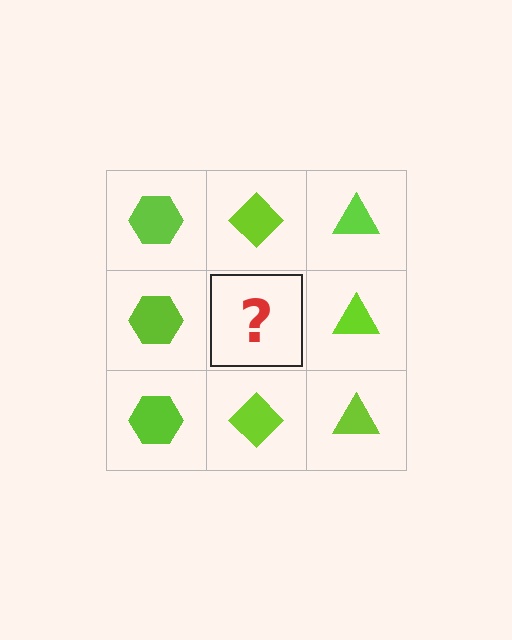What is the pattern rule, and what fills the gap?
The rule is that each column has a consistent shape. The gap should be filled with a lime diamond.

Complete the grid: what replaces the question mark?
The question mark should be replaced with a lime diamond.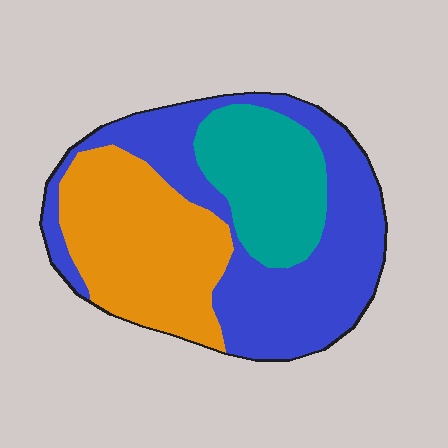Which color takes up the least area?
Teal, at roughly 20%.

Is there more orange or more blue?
Blue.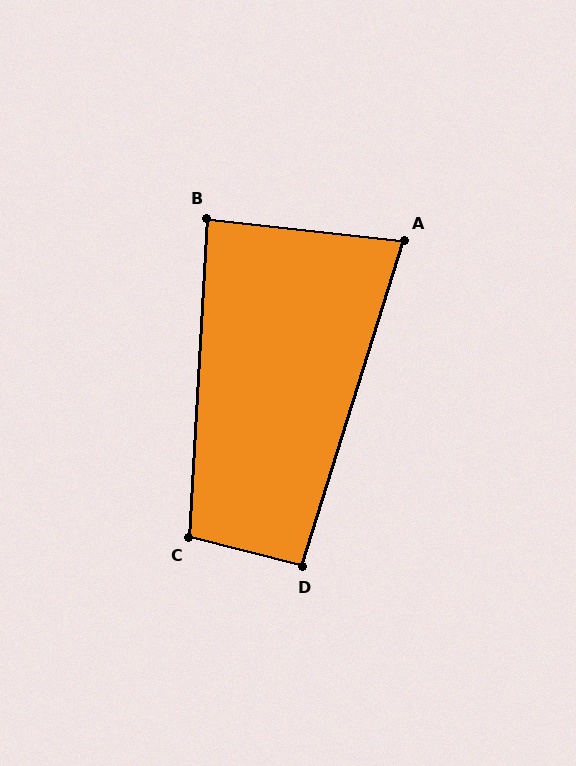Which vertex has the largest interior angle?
C, at approximately 101 degrees.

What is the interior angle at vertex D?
Approximately 93 degrees (approximately right).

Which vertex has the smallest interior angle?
A, at approximately 79 degrees.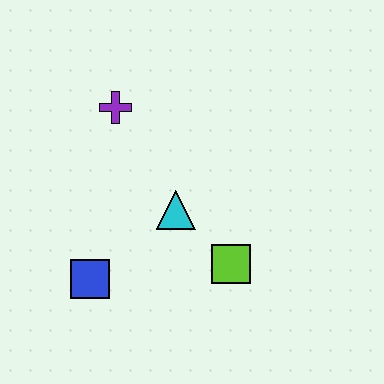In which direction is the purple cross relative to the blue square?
The purple cross is above the blue square.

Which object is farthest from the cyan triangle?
The purple cross is farthest from the cyan triangle.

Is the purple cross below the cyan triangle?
No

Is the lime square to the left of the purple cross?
No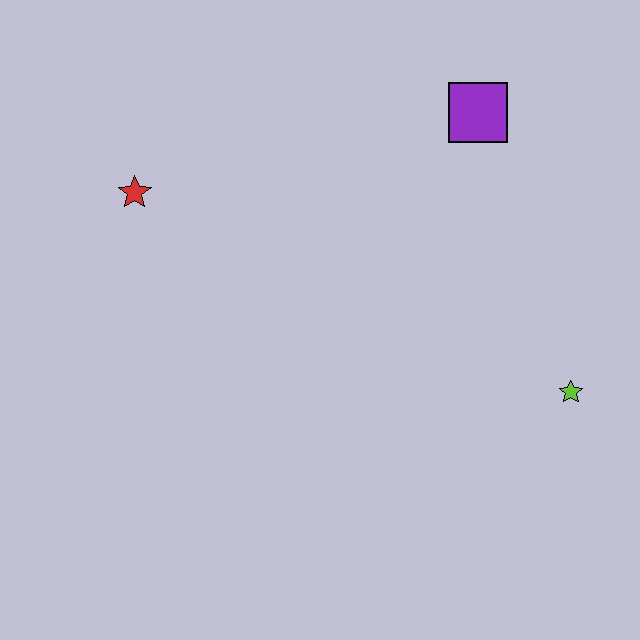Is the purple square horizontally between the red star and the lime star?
Yes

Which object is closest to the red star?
The purple square is closest to the red star.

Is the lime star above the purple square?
No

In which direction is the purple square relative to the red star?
The purple square is to the right of the red star.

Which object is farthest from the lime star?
The red star is farthest from the lime star.